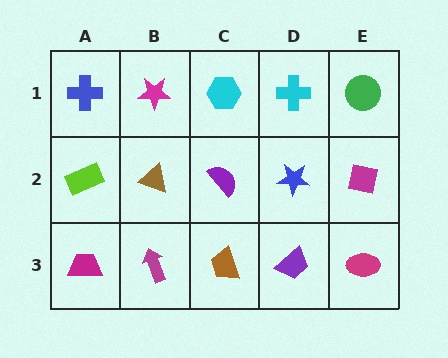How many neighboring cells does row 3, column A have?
2.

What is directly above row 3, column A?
A lime rectangle.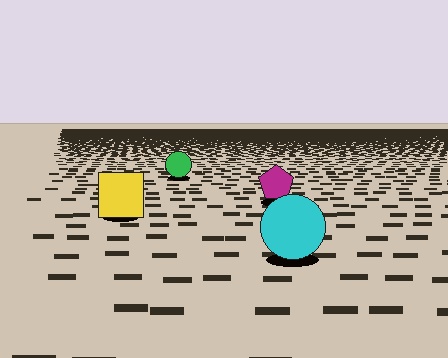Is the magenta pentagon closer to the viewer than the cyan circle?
No. The cyan circle is closer — you can tell from the texture gradient: the ground texture is coarser near it.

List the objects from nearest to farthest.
From nearest to farthest: the cyan circle, the yellow square, the magenta pentagon, the green circle.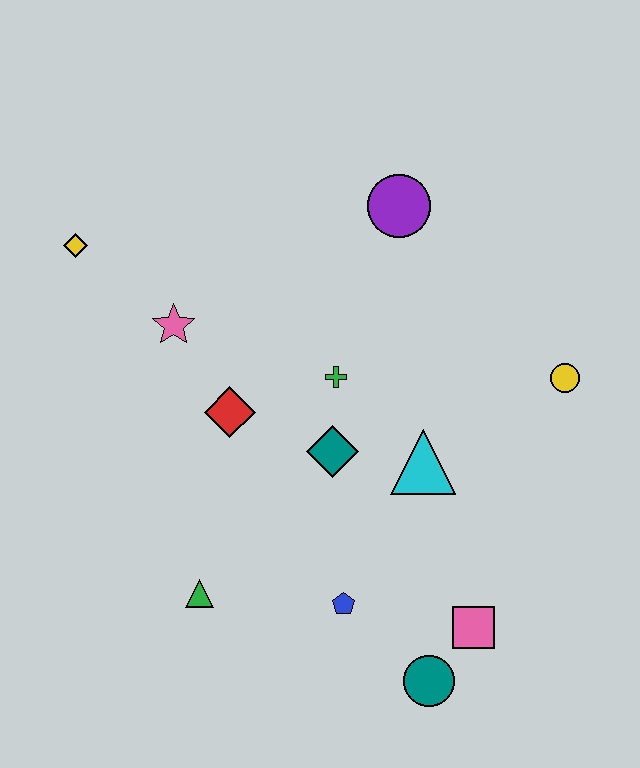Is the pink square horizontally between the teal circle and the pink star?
No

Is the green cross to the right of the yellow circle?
No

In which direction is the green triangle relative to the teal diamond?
The green triangle is below the teal diamond.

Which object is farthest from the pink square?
The yellow diamond is farthest from the pink square.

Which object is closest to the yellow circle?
The cyan triangle is closest to the yellow circle.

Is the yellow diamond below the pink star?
No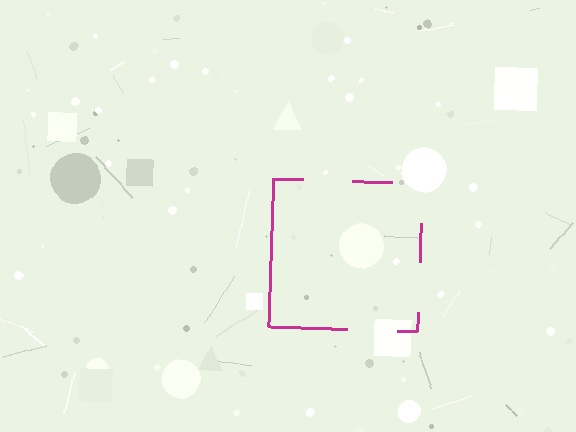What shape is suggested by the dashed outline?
The dashed outline suggests a square.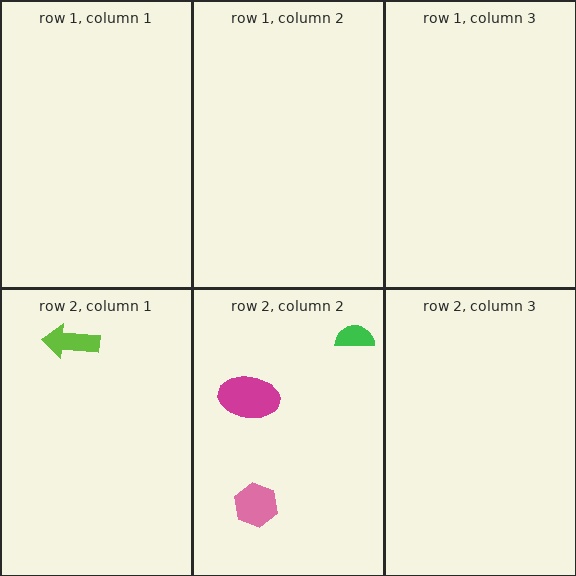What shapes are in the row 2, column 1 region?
The lime arrow.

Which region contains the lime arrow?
The row 2, column 1 region.